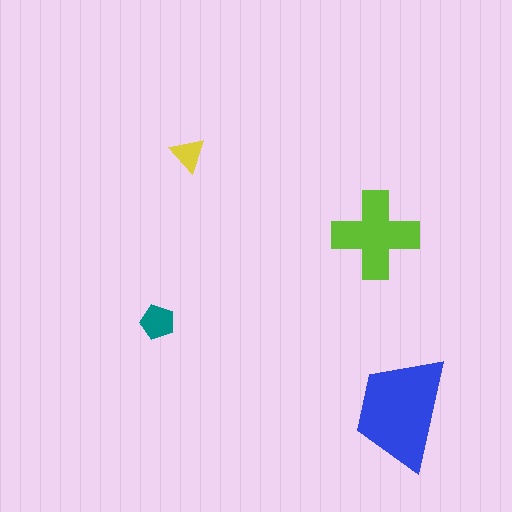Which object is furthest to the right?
The blue trapezoid is rightmost.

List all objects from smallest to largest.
The yellow triangle, the teal pentagon, the lime cross, the blue trapezoid.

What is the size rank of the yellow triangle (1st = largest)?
4th.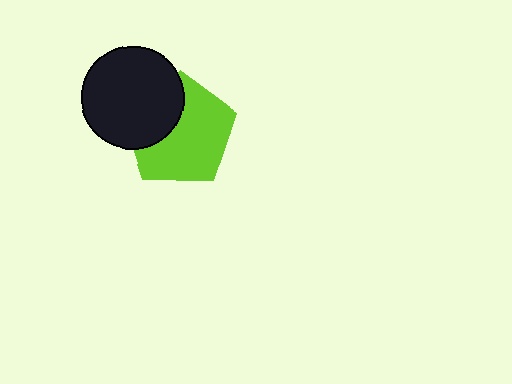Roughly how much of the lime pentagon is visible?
Most of it is visible (roughly 67%).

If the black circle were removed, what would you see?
You would see the complete lime pentagon.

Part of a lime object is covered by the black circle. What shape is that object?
It is a pentagon.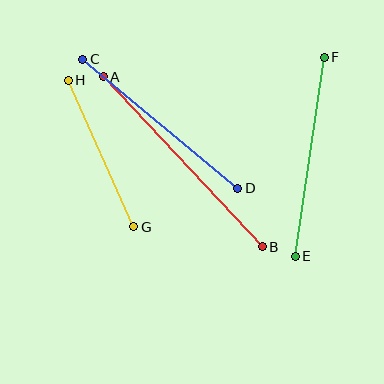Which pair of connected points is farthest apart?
Points A and B are farthest apart.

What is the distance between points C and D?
The distance is approximately 202 pixels.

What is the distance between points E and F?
The distance is approximately 201 pixels.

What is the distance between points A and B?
The distance is approximately 233 pixels.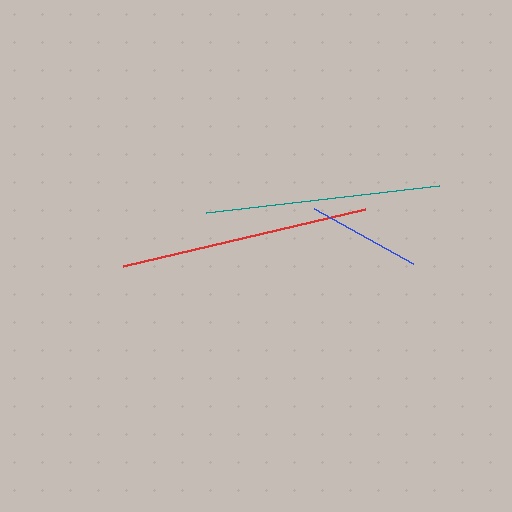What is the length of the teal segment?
The teal segment is approximately 234 pixels long.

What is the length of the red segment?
The red segment is approximately 248 pixels long.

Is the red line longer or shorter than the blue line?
The red line is longer than the blue line.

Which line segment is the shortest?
The blue line is the shortest at approximately 113 pixels.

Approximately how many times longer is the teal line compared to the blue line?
The teal line is approximately 2.1 times the length of the blue line.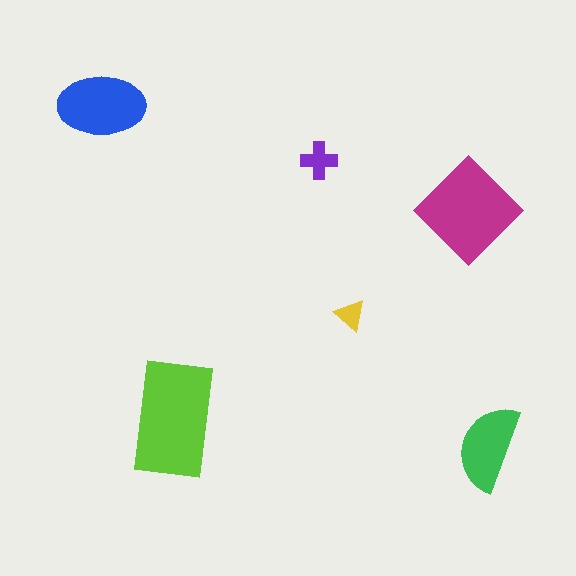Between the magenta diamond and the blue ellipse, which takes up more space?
The magenta diamond.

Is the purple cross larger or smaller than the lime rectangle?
Smaller.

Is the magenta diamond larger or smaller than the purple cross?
Larger.